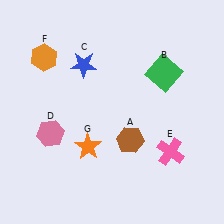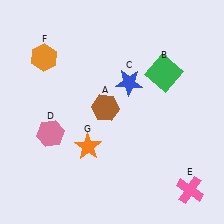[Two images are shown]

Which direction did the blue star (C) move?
The blue star (C) moved right.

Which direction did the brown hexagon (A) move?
The brown hexagon (A) moved up.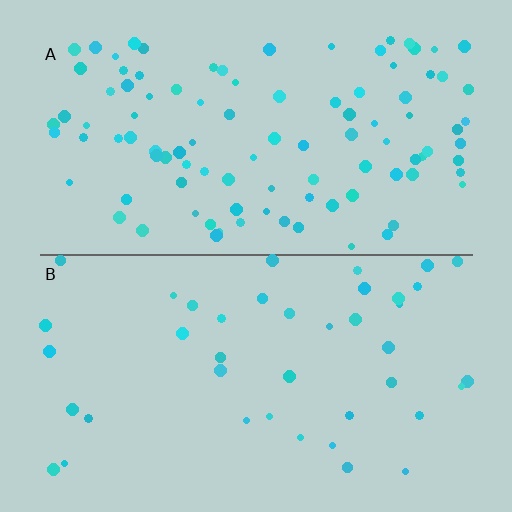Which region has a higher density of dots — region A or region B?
A (the top).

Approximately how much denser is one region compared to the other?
Approximately 2.4× — region A over region B.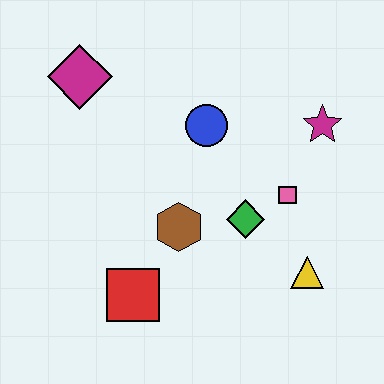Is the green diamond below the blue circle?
Yes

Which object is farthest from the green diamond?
The magenta diamond is farthest from the green diamond.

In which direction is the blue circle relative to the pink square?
The blue circle is to the left of the pink square.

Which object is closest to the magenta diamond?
The blue circle is closest to the magenta diamond.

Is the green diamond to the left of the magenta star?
Yes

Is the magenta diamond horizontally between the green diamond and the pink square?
No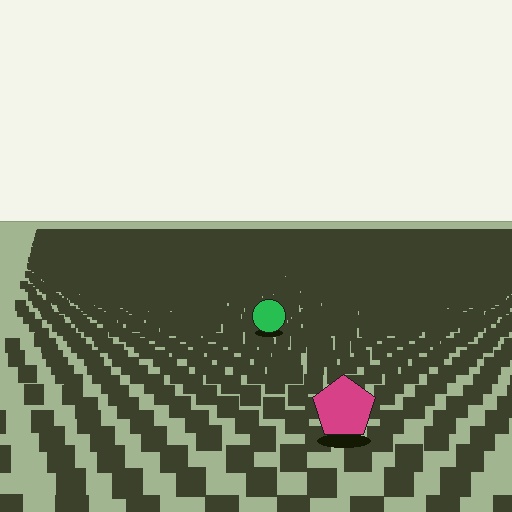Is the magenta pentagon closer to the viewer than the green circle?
Yes. The magenta pentagon is closer — you can tell from the texture gradient: the ground texture is coarser near it.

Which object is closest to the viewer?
The magenta pentagon is closest. The texture marks near it are larger and more spread out.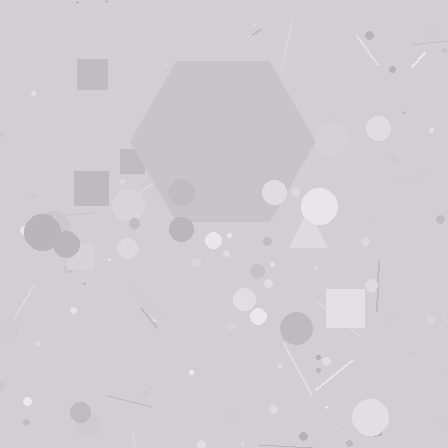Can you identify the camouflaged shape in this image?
The camouflaged shape is a hexagon.